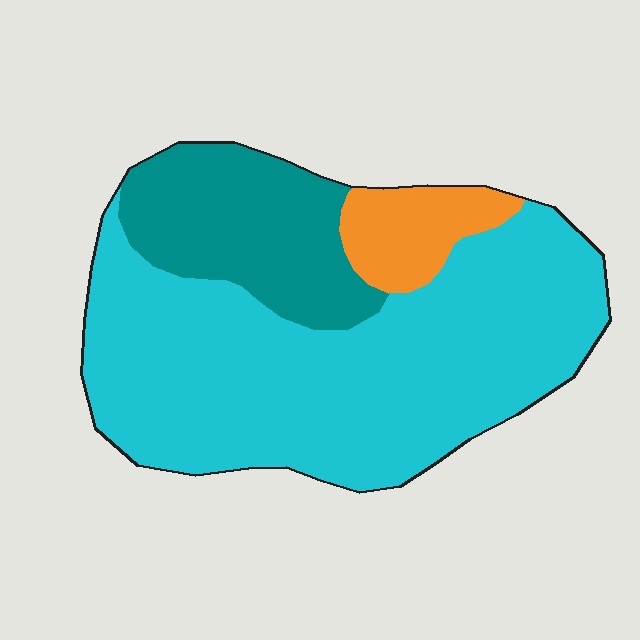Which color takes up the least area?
Orange, at roughly 10%.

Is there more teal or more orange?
Teal.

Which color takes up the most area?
Cyan, at roughly 70%.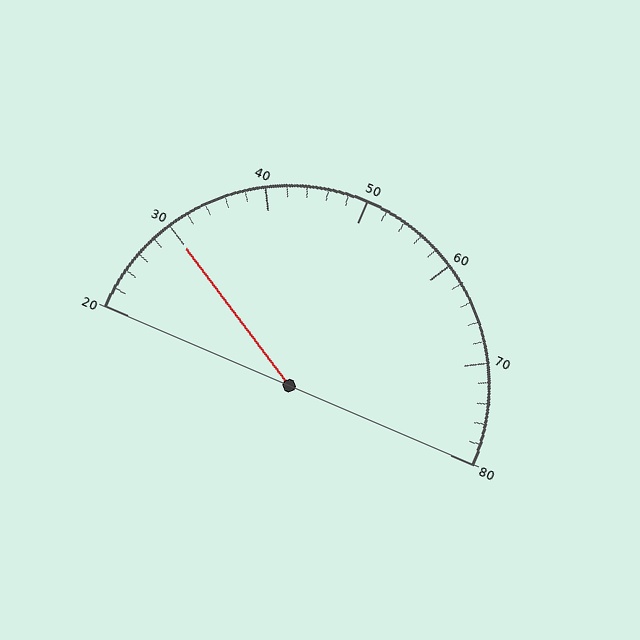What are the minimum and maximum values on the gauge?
The gauge ranges from 20 to 80.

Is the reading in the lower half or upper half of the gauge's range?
The reading is in the lower half of the range (20 to 80).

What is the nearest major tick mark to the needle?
The nearest major tick mark is 30.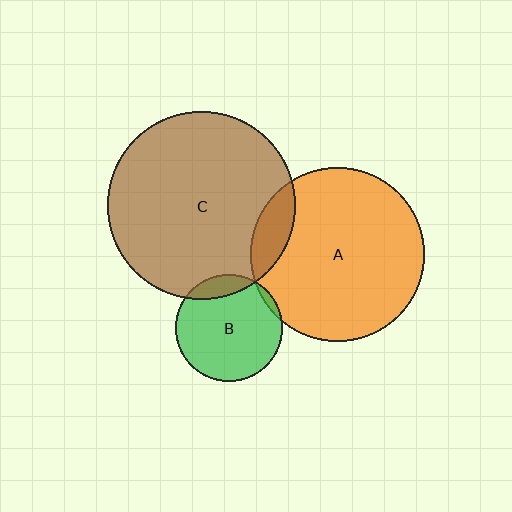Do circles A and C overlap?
Yes.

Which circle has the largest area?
Circle C (brown).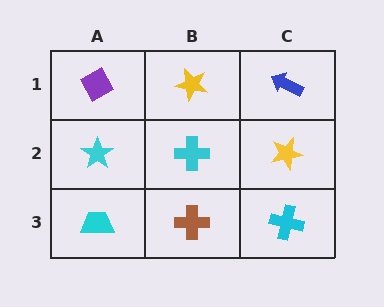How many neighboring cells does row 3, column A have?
2.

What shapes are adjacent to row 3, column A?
A cyan star (row 2, column A), a brown cross (row 3, column B).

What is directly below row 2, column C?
A cyan cross.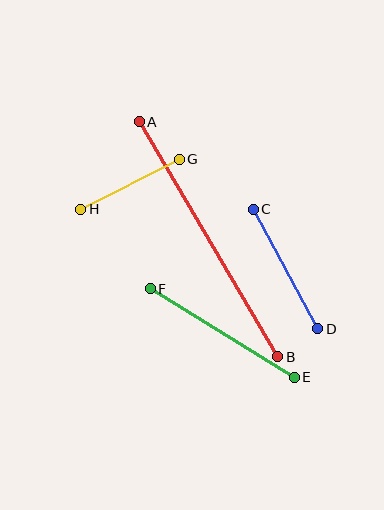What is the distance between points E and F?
The distance is approximately 169 pixels.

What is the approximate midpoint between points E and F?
The midpoint is at approximately (222, 333) pixels.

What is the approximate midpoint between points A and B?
The midpoint is at approximately (208, 239) pixels.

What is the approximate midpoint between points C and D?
The midpoint is at approximately (286, 269) pixels.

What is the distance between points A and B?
The distance is approximately 273 pixels.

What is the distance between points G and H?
The distance is approximately 110 pixels.